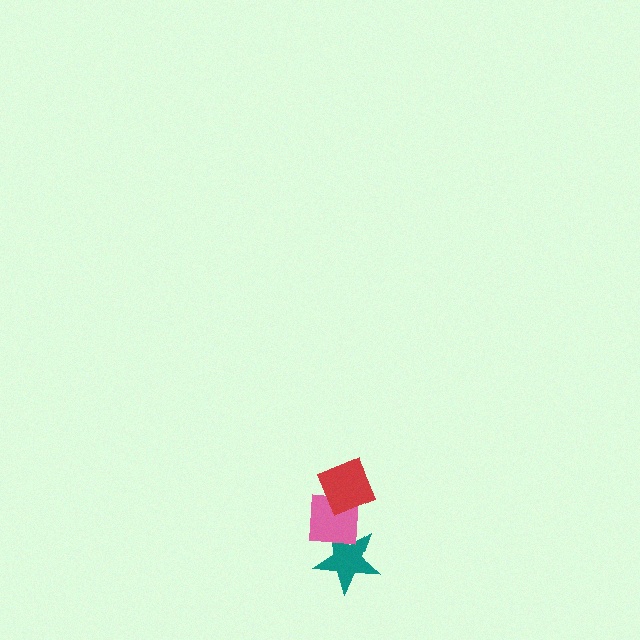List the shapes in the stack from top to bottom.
From top to bottom: the red diamond, the pink square, the teal star.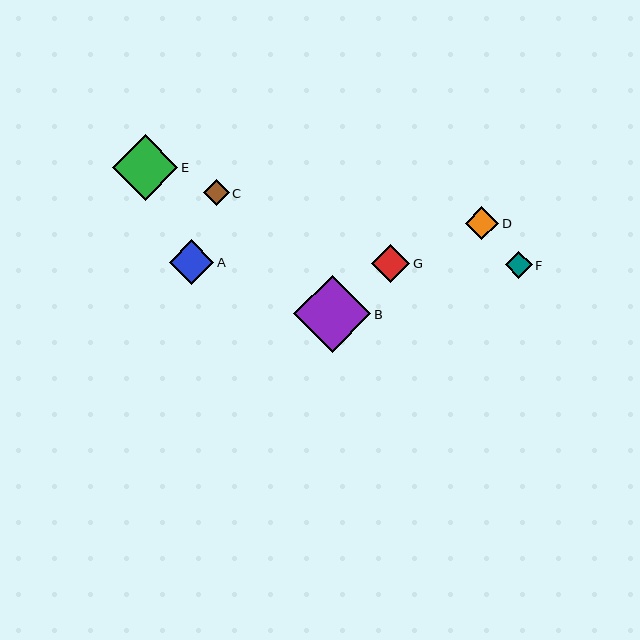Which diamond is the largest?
Diamond B is the largest with a size of approximately 77 pixels.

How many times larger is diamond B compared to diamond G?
Diamond B is approximately 2.0 times the size of diamond G.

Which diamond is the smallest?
Diamond C is the smallest with a size of approximately 26 pixels.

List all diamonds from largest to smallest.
From largest to smallest: B, E, A, G, D, F, C.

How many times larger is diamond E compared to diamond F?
Diamond E is approximately 2.4 times the size of diamond F.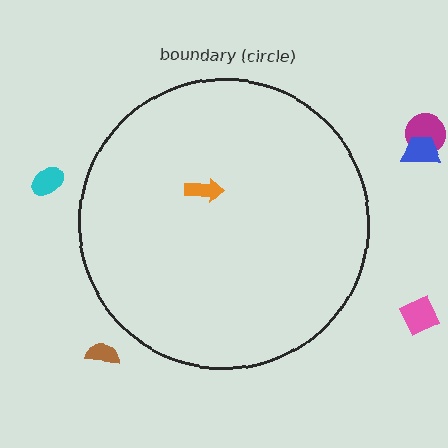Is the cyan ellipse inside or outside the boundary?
Outside.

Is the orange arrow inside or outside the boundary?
Inside.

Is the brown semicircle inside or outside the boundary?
Outside.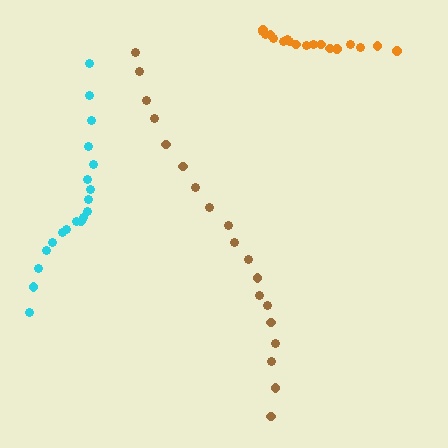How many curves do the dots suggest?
There are 3 distinct paths.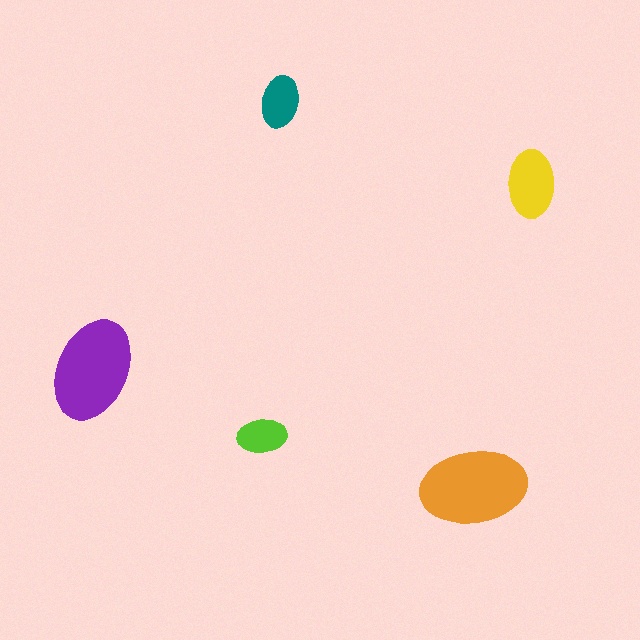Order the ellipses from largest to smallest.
the orange one, the purple one, the yellow one, the teal one, the lime one.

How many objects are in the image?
There are 5 objects in the image.